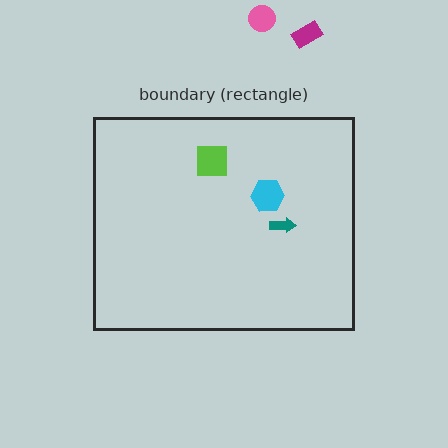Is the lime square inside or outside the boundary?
Inside.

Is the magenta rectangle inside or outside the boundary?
Outside.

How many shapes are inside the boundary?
3 inside, 2 outside.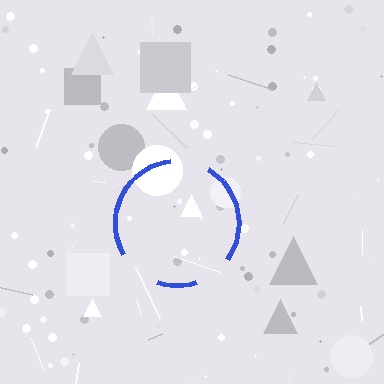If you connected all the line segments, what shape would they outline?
They would outline a circle.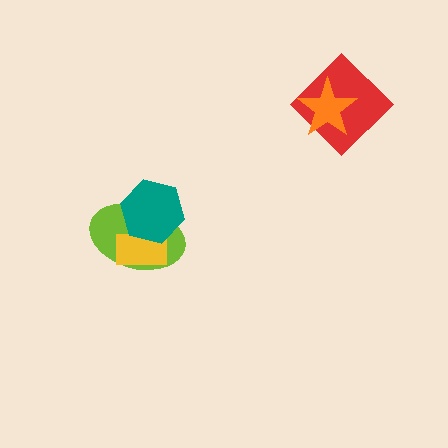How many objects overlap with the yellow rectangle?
2 objects overlap with the yellow rectangle.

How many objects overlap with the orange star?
1 object overlaps with the orange star.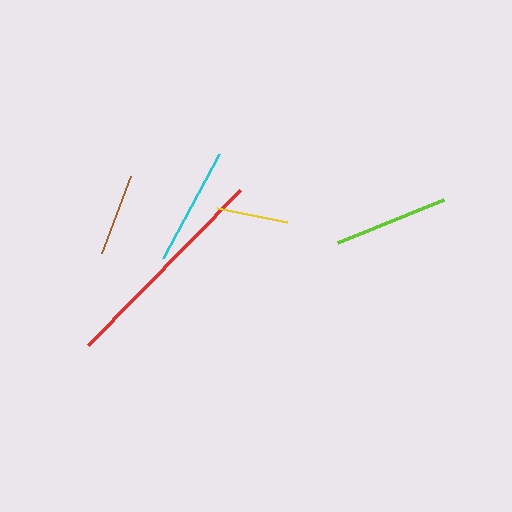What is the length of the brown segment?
The brown segment is approximately 83 pixels long.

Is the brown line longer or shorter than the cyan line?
The cyan line is longer than the brown line.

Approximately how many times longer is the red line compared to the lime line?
The red line is approximately 1.9 times the length of the lime line.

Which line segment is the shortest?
The yellow line is the shortest at approximately 72 pixels.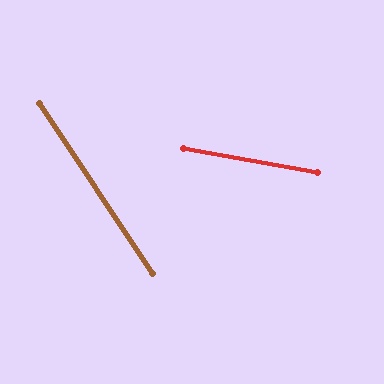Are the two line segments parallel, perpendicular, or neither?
Neither parallel nor perpendicular — they differ by about 47°.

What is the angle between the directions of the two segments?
Approximately 47 degrees.